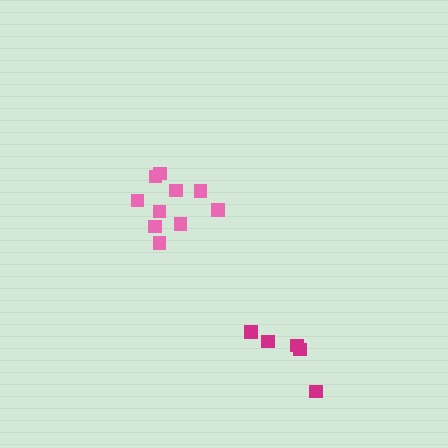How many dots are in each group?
Group 1: 10 dots, Group 2: 6 dots (16 total).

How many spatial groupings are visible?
There are 2 spatial groupings.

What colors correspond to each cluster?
The clusters are colored: pink, magenta.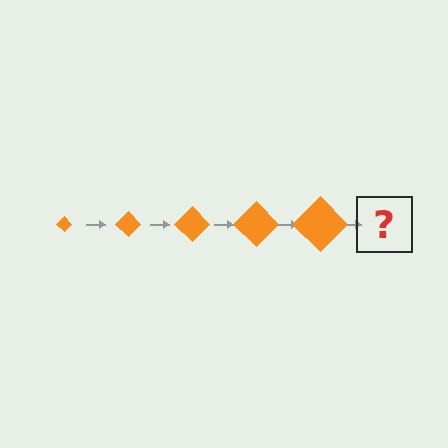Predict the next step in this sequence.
The next step is an orange diamond, larger than the previous one.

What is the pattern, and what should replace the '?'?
The pattern is that the diamond gets progressively larger each step. The '?' should be an orange diamond, larger than the previous one.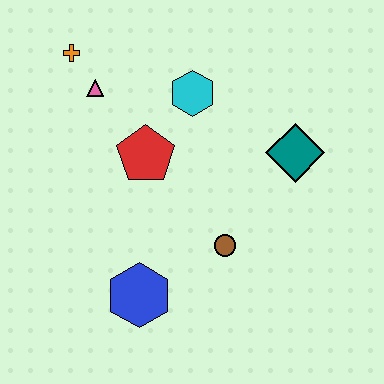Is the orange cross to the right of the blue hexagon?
No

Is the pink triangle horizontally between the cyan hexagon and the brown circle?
No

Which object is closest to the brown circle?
The blue hexagon is closest to the brown circle.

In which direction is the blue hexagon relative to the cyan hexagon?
The blue hexagon is below the cyan hexagon.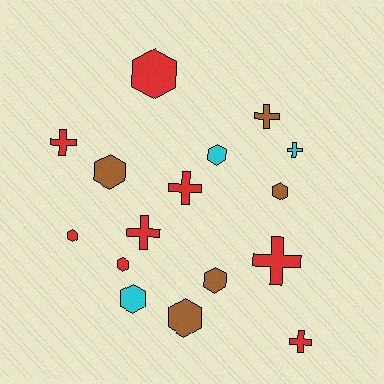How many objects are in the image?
There are 16 objects.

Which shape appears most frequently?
Hexagon, with 9 objects.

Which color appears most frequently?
Red, with 8 objects.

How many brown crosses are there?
There is 1 brown cross.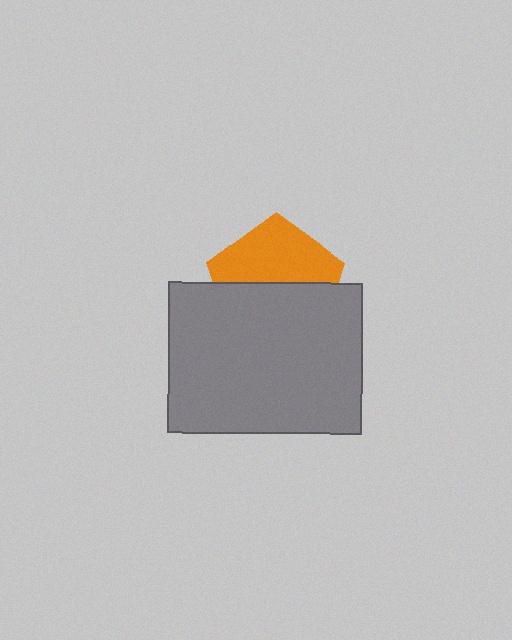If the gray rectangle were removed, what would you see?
You would see the complete orange pentagon.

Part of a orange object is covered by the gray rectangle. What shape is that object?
It is a pentagon.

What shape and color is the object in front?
The object in front is a gray rectangle.